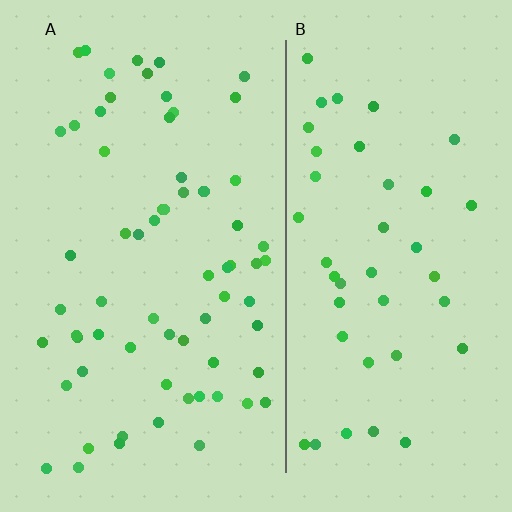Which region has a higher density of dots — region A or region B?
A (the left).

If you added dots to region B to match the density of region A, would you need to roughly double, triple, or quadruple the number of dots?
Approximately double.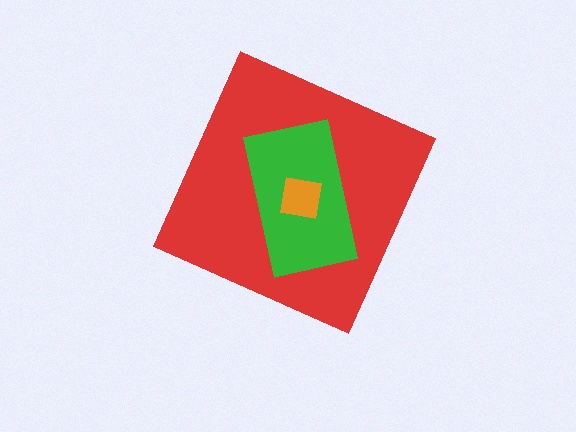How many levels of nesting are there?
3.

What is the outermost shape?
The red diamond.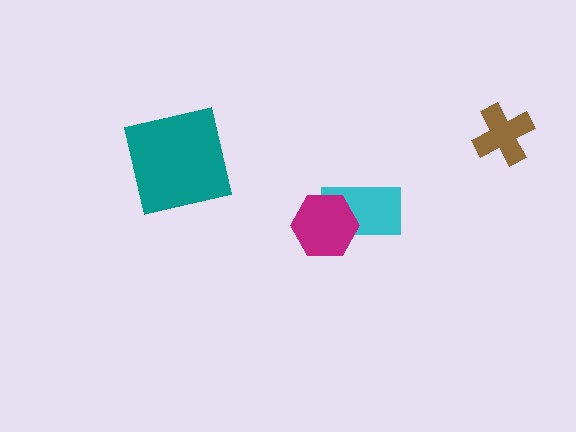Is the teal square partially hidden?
No, no other shape covers it.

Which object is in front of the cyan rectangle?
The magenta hexagon is in front of the cyan rectangle.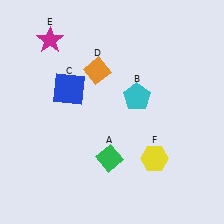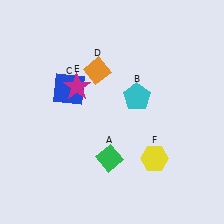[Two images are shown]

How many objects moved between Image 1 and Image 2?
1 object moved between the two images.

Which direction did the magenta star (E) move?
The magenta star (E) moved down.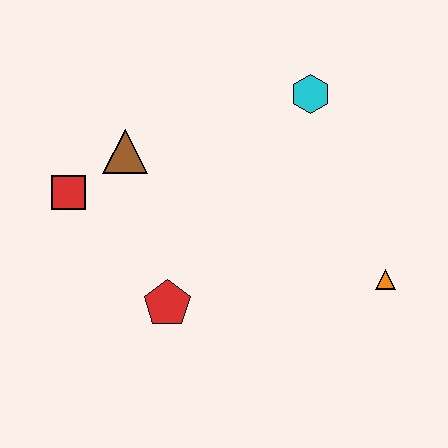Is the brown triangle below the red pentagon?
No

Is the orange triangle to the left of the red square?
No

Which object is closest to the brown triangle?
The red square is closest to the brown triangle.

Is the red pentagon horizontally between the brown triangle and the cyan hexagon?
Yes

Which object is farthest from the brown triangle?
The orange triangle is farthest from the brown triangle.